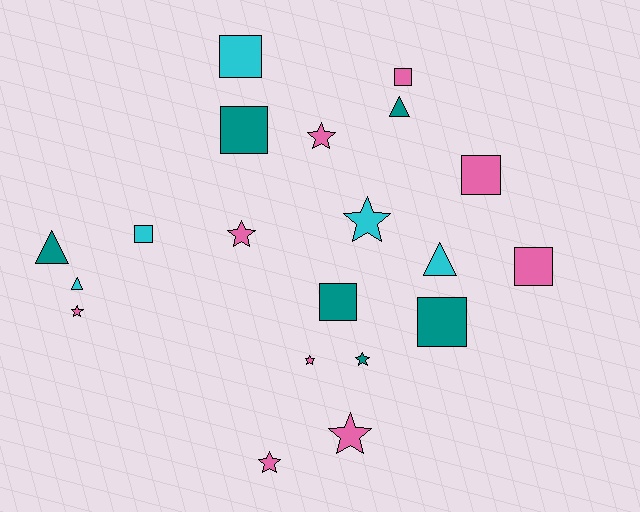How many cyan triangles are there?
There are 2 cyan triangles.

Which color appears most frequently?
Pink, with 9 objects.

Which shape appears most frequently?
Square, with 8 objects.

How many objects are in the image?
There are 20 objects.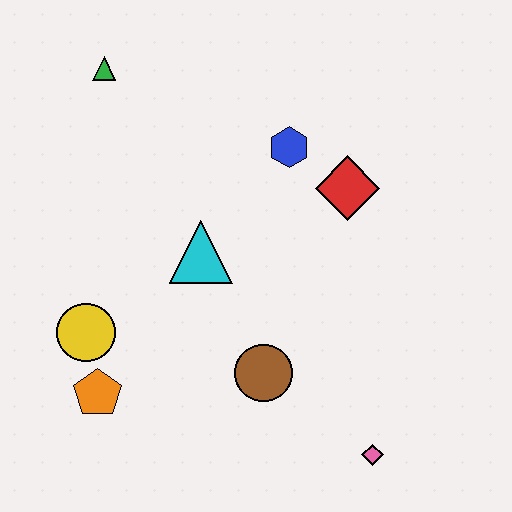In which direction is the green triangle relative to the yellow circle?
The green triangle is above the yellow circle.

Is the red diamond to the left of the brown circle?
No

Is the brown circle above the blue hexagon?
No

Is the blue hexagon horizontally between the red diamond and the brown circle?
Yes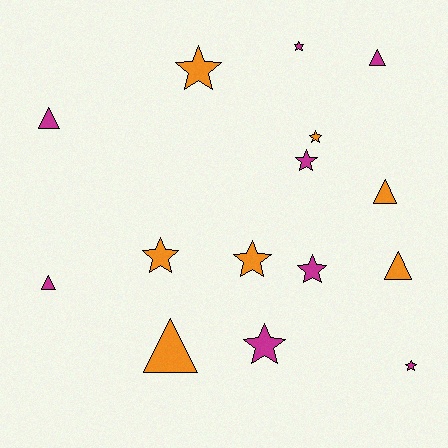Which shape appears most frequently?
Star, with 9 objects.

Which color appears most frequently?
Magenta, with 8 objects.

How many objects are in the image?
There are 15 objects.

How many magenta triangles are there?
There are 3 magenta triangles.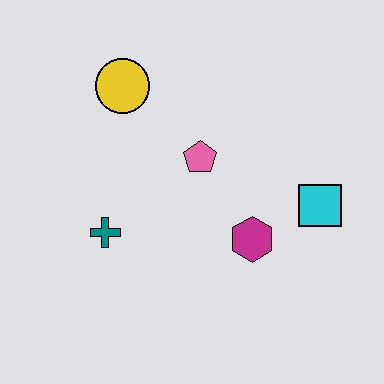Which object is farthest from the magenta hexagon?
The yellow circle is farthest from the magenta hexagon.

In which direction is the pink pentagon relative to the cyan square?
The pink pentagon is to the left of the cyan square.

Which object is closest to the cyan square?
The magenta hexagon is closest to the cyan square.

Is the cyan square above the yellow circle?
No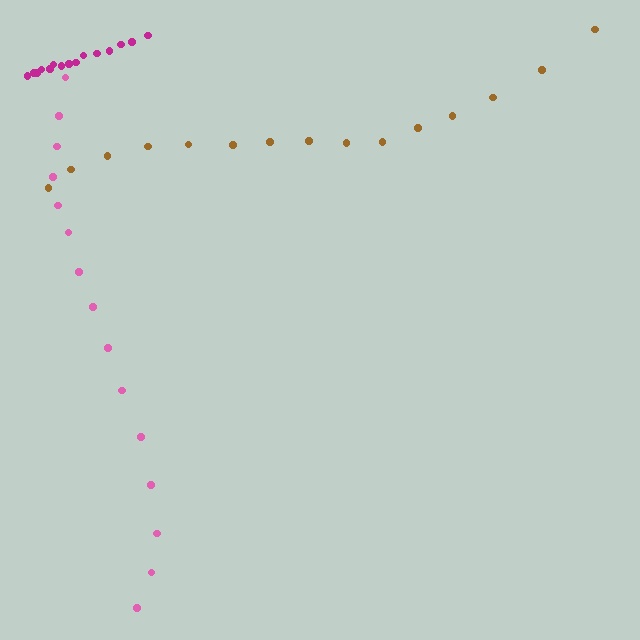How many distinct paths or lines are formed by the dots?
There are 3 distinct paths.